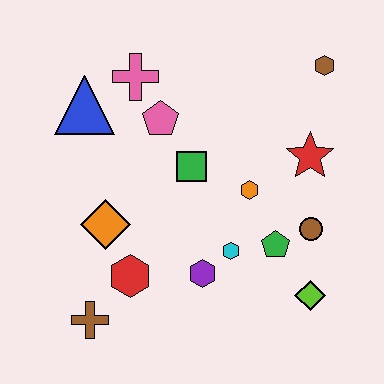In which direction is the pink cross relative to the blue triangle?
The pink cross is to the right of the blue triangle.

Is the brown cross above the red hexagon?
No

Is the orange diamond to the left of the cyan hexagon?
Yes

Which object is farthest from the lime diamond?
The blue triangle is farthest from the lime diamond.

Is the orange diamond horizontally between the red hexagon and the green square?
No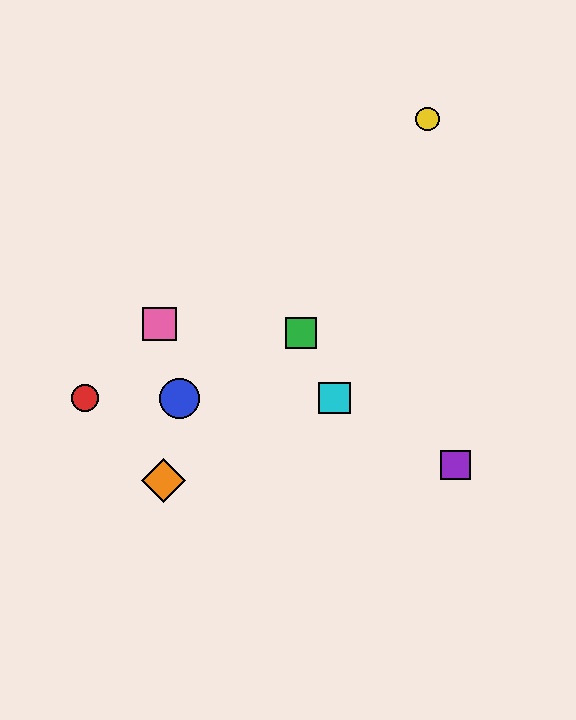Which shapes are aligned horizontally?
The red circle, the blue circle, the cyan square are aligned horizontally.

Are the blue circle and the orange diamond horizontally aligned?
No, the blue circle is at y≈398 and the orange diamond is at y≈481.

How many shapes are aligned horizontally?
3 shapes (the red circle, the blue circle, the cyan square) are aligned horizontally.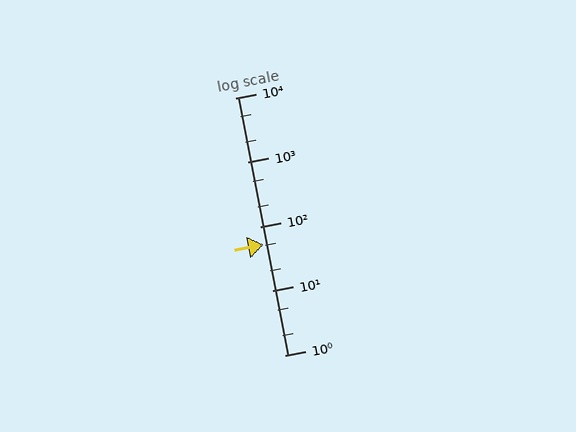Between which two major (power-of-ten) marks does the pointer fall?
The pointer is between 10 and 100.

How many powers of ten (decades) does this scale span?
The scale spans 4 decades, from 1 to 10000.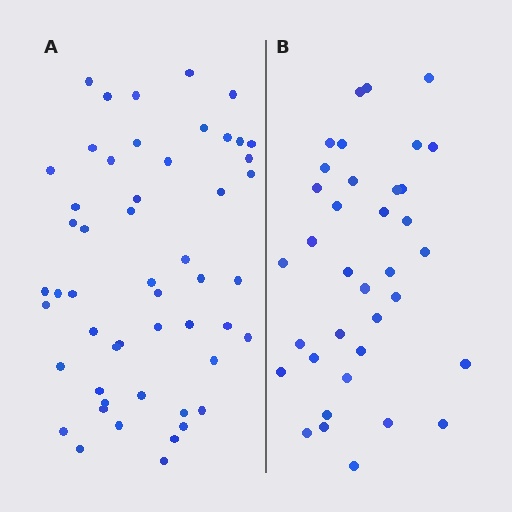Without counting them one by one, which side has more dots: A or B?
Region A (the left region) has more dots.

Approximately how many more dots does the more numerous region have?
Region A has approximately 15 more dots than region B.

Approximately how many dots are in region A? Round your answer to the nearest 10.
About 50 dots. (The exact count is 52, which rounds to 50.)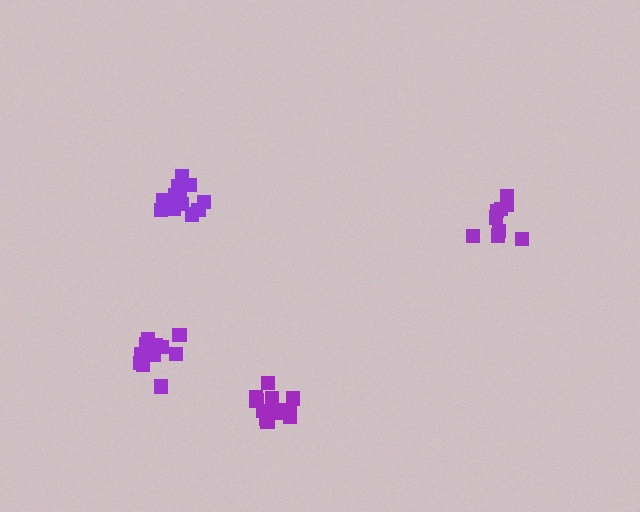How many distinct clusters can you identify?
There are 4 distinct clusters.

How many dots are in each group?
Group 1: 12 dots, Group 2: 9 dots, Group 3: 12 dots, Group 4: 13 dots (46 total).